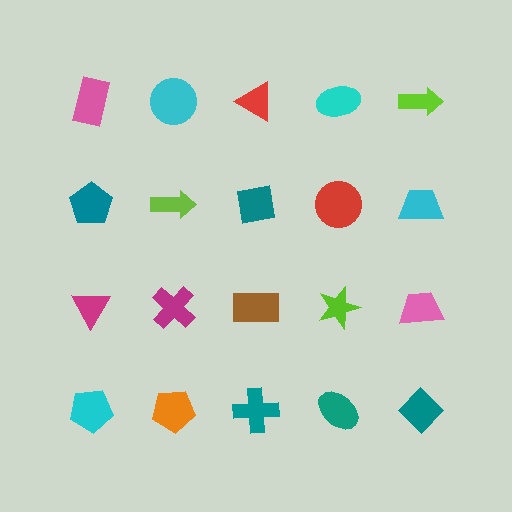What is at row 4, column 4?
A teal ellipse.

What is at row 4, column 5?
A teal diamond.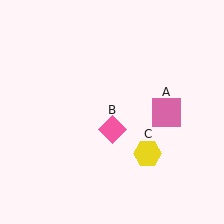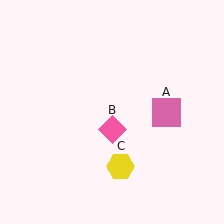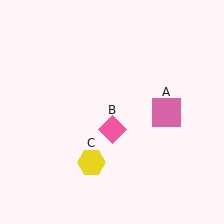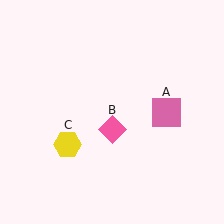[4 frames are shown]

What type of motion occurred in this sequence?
The yellow hexagon (object C) rotated clockwise around the center of the scene.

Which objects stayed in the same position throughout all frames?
Pink square (object A) and pink diamond (object B) remained stationary.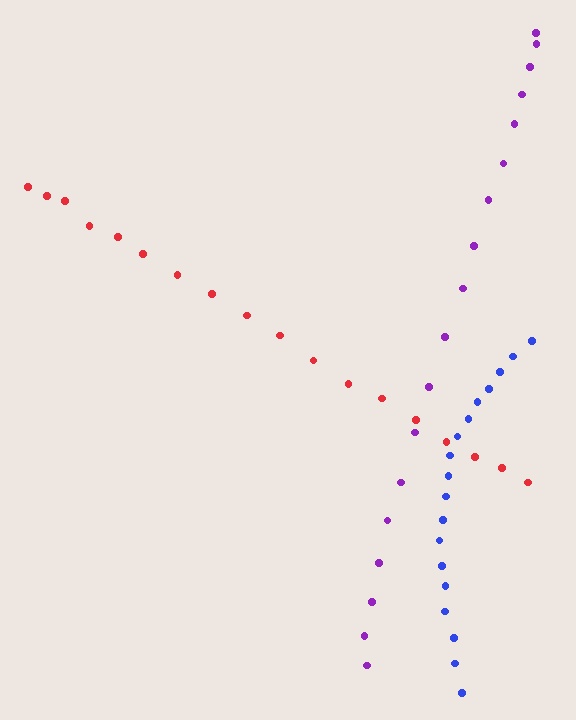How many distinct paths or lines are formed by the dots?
There are 3 distinct paths.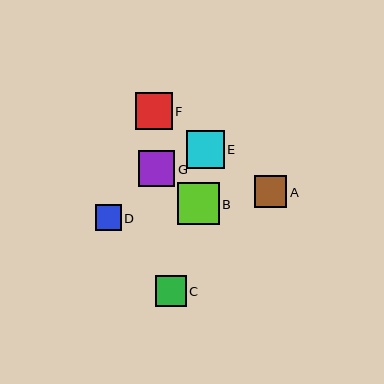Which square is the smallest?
Square D is the smallest with a size of approximately 26 pixels.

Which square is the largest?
Square B is the largest with a size of approximately 42 pixels.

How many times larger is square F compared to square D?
Square F is approximately 1.4 times the size of square D.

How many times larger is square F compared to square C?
Square F is approximately 1.2 times the size of square C.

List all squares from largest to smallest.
From largest to smallest: B, E, F, G, A, C, D.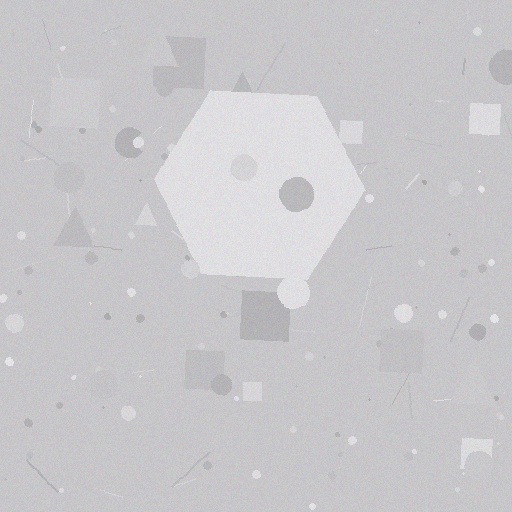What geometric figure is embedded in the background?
A hexagon is embedded in the background.